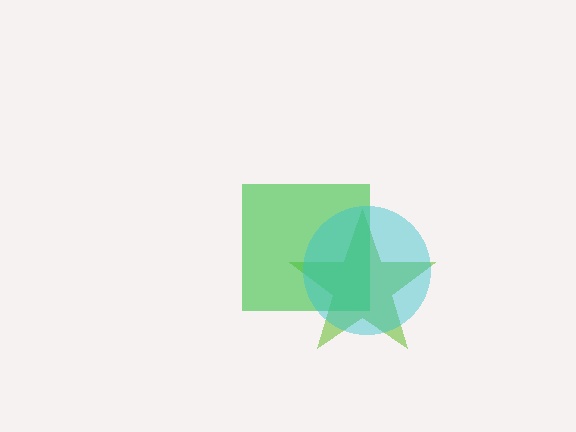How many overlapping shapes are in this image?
There are 3 overlapping shapes in the image.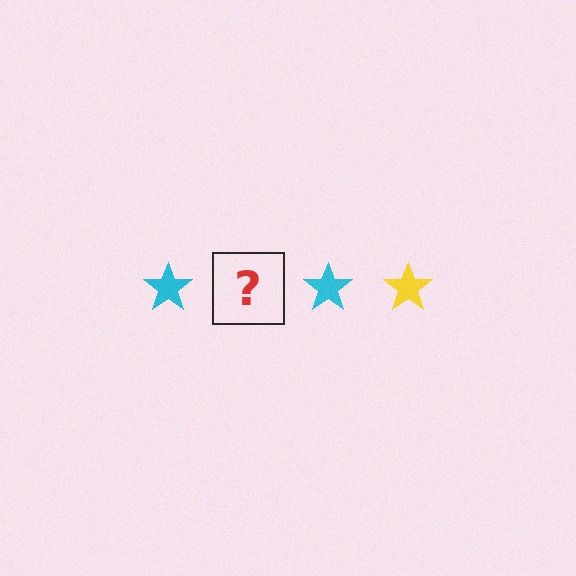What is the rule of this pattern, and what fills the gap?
The rule is that the pattern cycles through cyan, yellow stars. The gap should be filled with a yellow star.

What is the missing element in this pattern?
The missing element is a yellow star.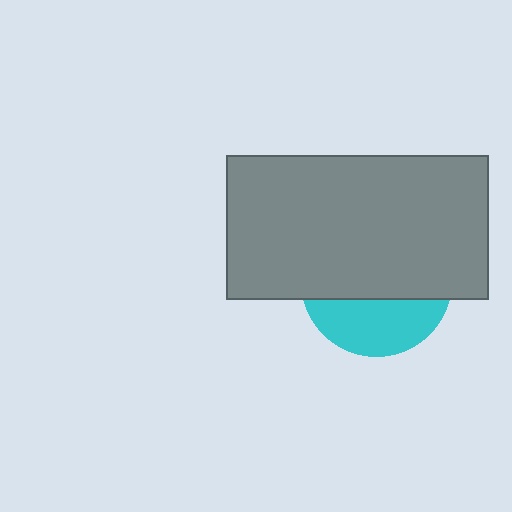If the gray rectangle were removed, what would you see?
You would see the complete cyan circle.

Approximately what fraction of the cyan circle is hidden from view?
Roughly 65% of the cyan circle is hidden behind the gray rectangle.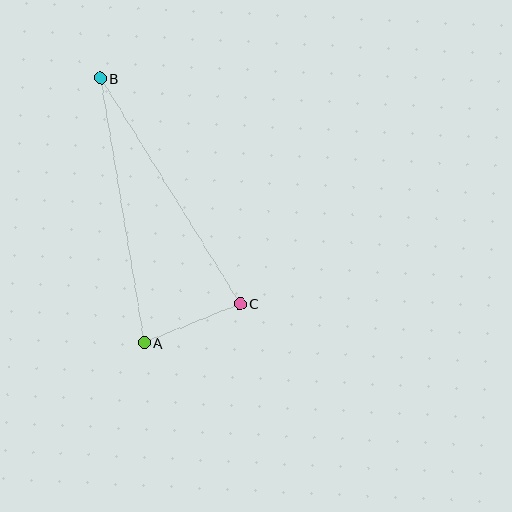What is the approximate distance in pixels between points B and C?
The distance between B and C is approximately 265 pixels.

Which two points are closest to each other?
Points A and C are closest to each other.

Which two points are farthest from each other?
Points A and B are farthest from each other.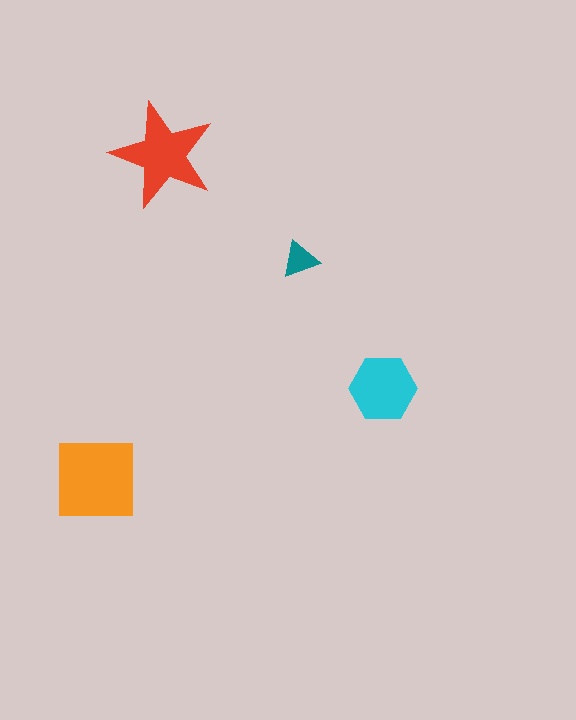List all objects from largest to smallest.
The orange square, the red star, the cyan hexagon, the teal triangle.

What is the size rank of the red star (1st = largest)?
2nd.